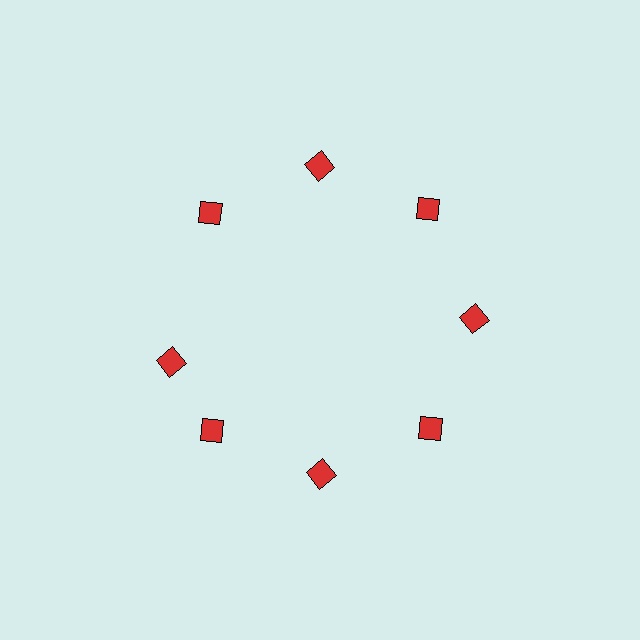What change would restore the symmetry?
The symmetry would be restored by rotating it back into even spacing with its neighbors so that all 8 diamonds sit at equal angles and equal distance from the center.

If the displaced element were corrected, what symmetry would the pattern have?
It would have 8-fold rotational symmetry — the pattern would map onto itself every 45 degrees.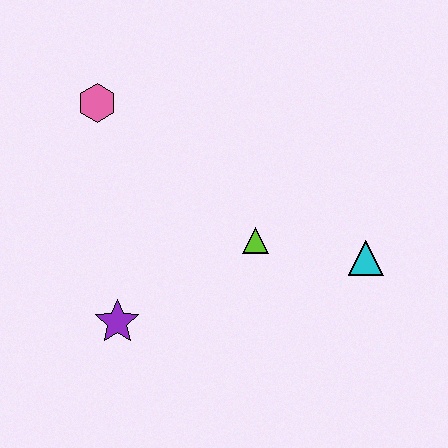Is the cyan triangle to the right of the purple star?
Yes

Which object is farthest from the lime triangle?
The pink hexagon is farthest from the lime triangle.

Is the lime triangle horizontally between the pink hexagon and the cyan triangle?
Yes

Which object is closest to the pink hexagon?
The lime triangle is closest to the pink hexagon.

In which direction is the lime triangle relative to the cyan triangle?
The lime triangle is to the left of the cyan triangle.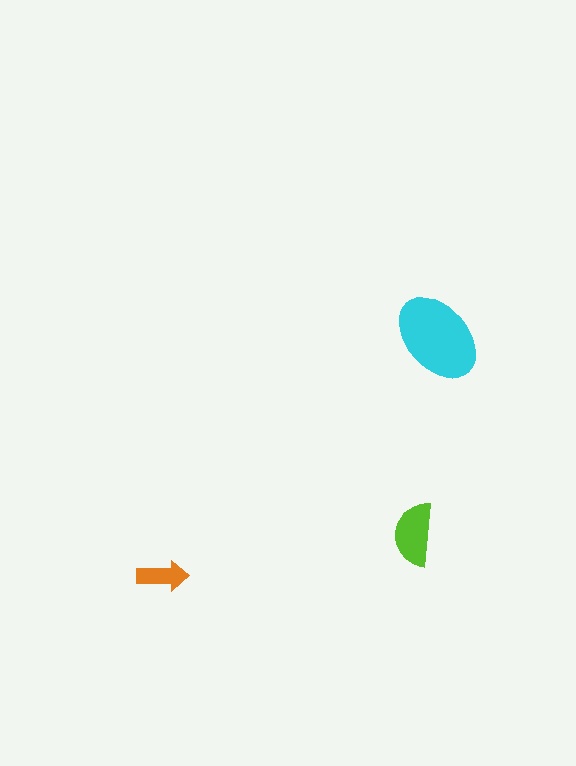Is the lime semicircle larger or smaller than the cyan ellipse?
Smaller.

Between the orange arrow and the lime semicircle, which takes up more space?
The lime semicircle.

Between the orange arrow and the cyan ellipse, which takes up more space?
The cyan ellipse.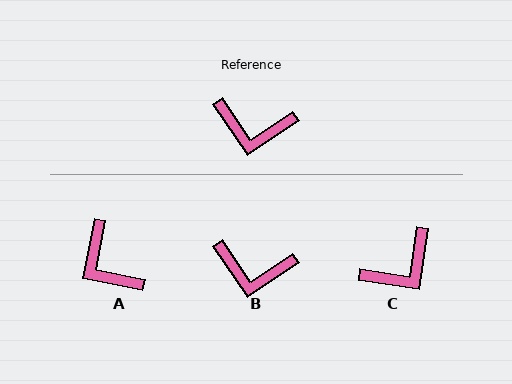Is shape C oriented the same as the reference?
No, it is off by about 47 degrees.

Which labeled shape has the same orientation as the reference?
B.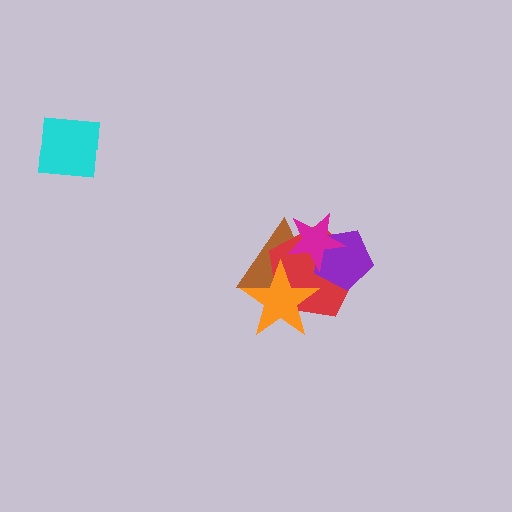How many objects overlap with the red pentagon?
4 objects overlap with the red pentagon.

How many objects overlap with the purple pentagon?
3 objects overlap with the purple pentagon.